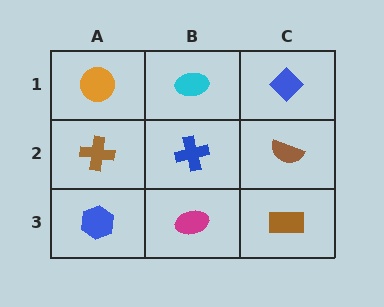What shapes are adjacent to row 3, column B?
A blue cross (row 2, column B), a blue hexagon (row 3, column A), a brown rectangle (row 3, column C).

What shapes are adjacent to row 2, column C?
A blue diamond (row 1, column C), a brown rectangle (row 3, column C), a blue cross (row 2, column B).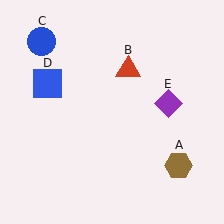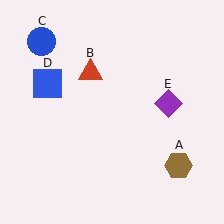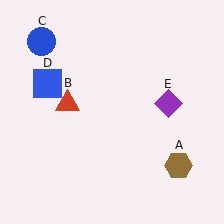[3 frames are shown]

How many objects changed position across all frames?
1 object changed position: red triangle (object B).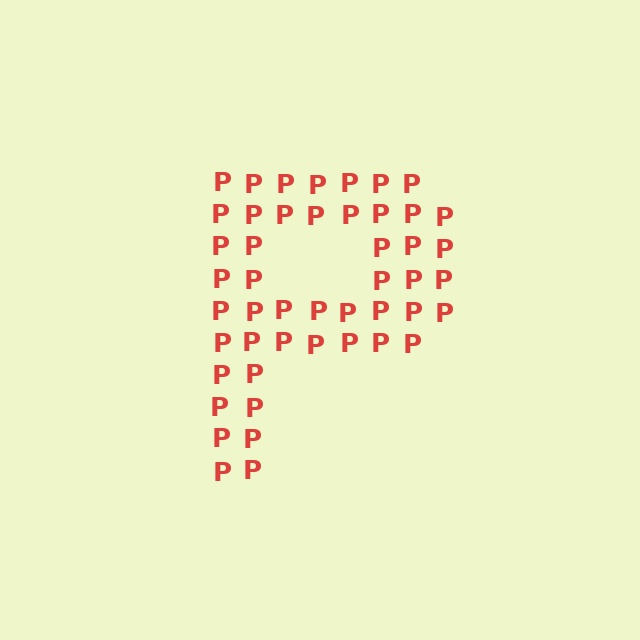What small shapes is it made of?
It is made of small letter P's.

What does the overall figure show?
The overall figure shows the letter P.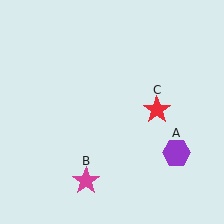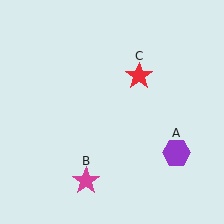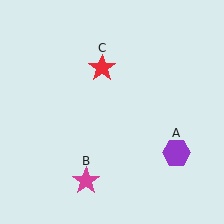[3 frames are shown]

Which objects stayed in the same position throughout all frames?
Purple hexagon (object A) and magenta star (object B) remained stationary.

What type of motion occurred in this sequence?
The red star (object C) rotated counterclockwise around the center of the scene.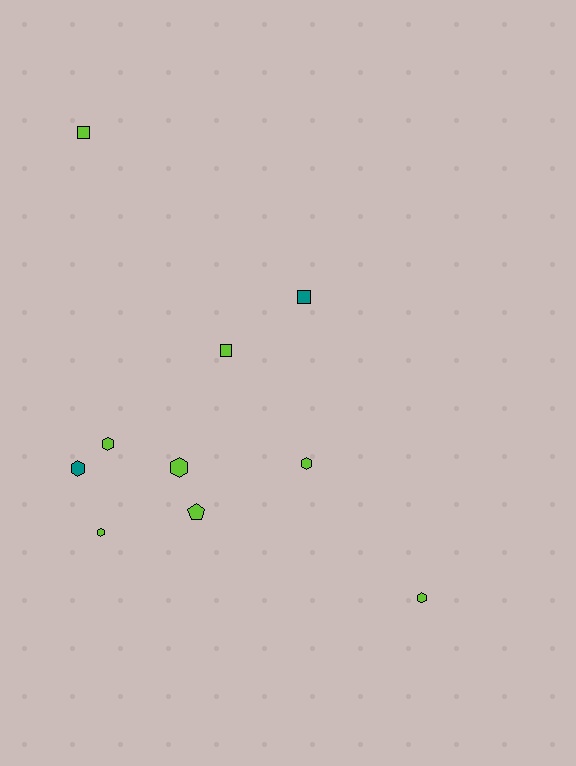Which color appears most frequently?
Lime, with 8 objects.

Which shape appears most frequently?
Hexagon, with 6 objects.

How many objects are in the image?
There are 10 objects.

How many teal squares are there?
There is 1 teal square.